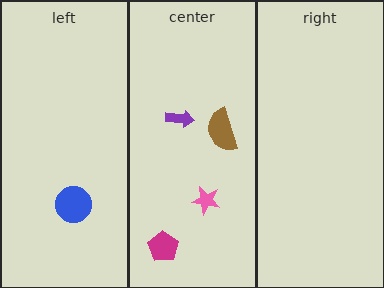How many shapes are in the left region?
1.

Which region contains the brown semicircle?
The center region.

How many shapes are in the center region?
4.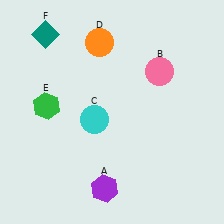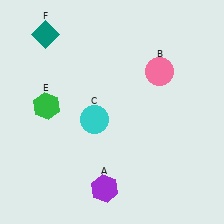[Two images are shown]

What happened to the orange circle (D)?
The orange circle (D) was removed in Image 2. It was in the top-left area of Image 1.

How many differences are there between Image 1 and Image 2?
There is 1 difference between the two images.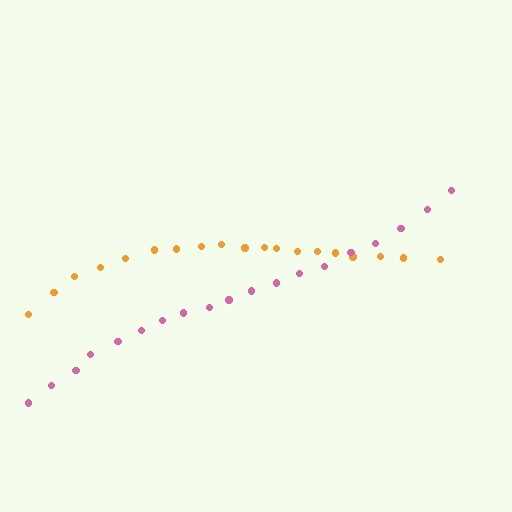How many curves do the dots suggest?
There are 2 distinct paths.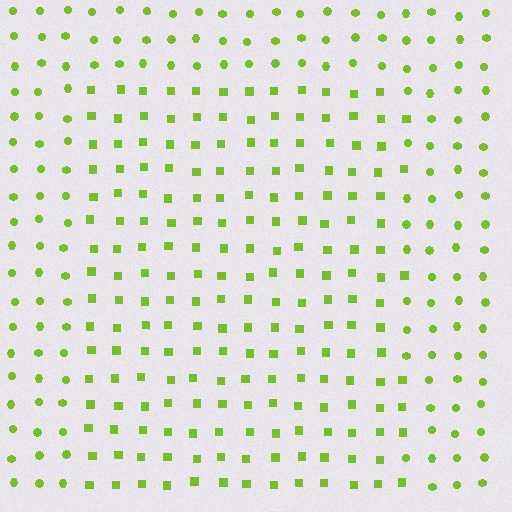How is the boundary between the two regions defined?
The boundary is defined by a change in element shape: squares inside vs. circles outside. All elements share the same color and spacing.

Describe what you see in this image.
The image is filled with small lime elements arranged in a uniform grid. A rectangle-shaped region contains squares, while the surrounding area contains circles. The boundary is defined purely by the change in element shape.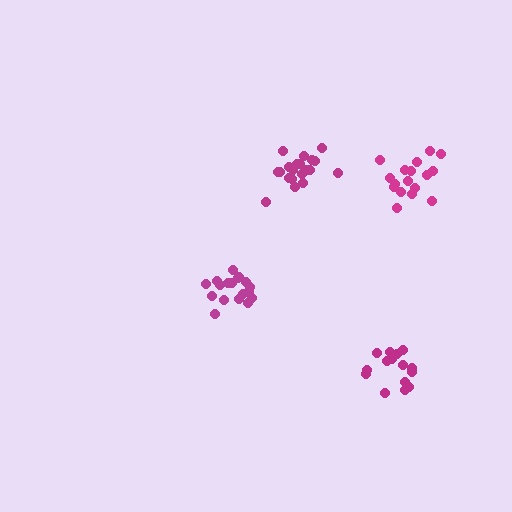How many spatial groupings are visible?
There are 4 spatial groupings.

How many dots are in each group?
Group 1: 18 dots, Group 2: 20 dots, Group 3: 15 dots, Group 4: 17 dots (70 total).